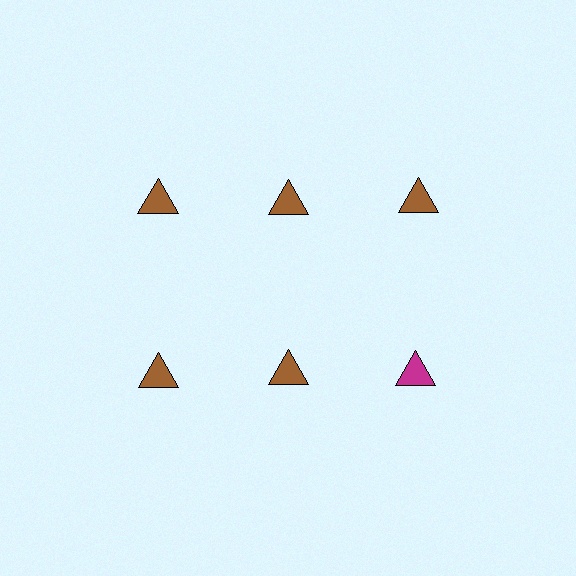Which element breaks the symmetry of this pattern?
The magenta triangle in the second row, center column breaks the symmetry. All other shapes are brown triangles.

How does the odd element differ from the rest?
It has a different color: magenta instead of brown.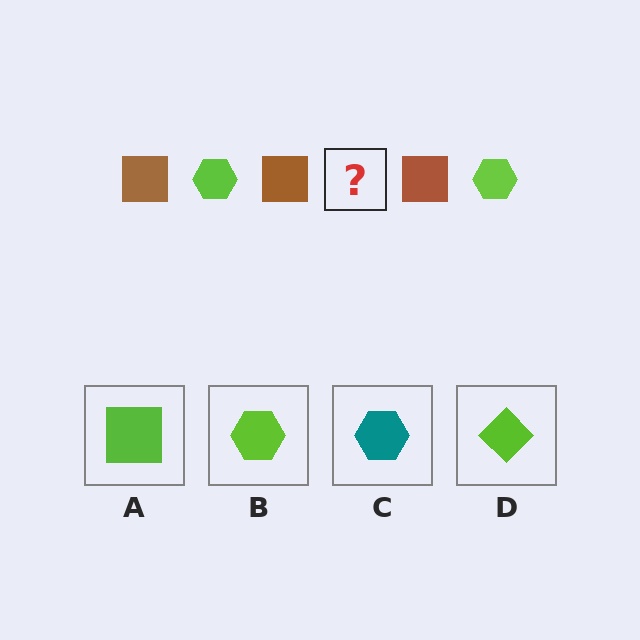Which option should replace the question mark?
Option B.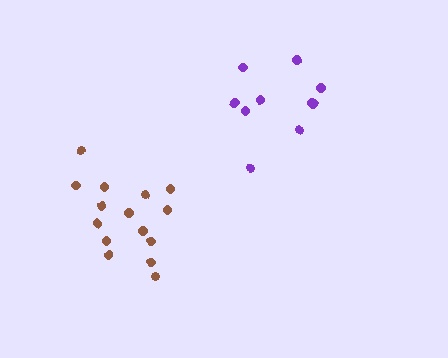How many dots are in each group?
Group 1: 10 dots, Group 2: 15 dots (25 total).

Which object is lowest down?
The brown cluster is bottommost.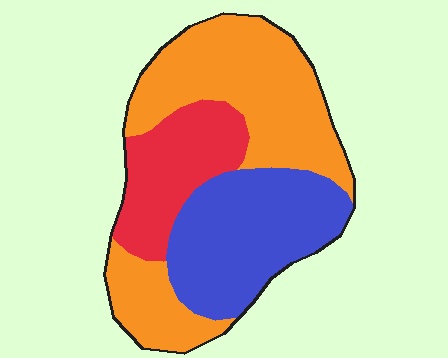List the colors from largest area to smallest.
From largest to smallest: orange, blue, red.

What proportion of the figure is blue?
Blue takes up between a quarter and a half of the figure.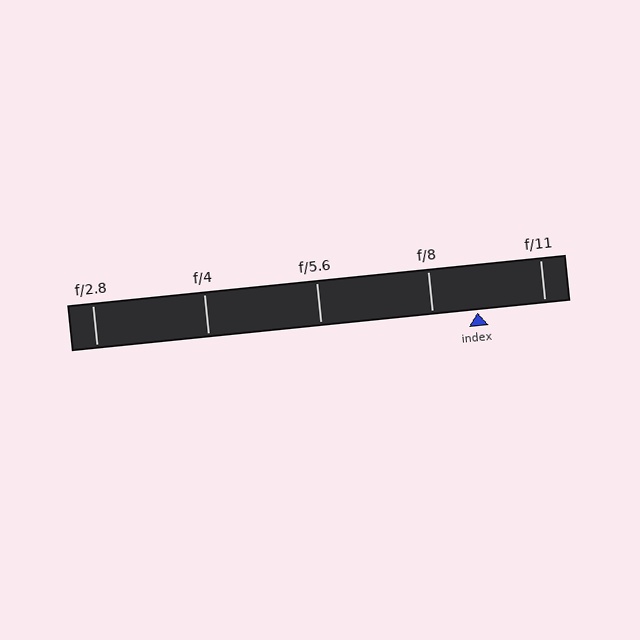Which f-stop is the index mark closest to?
The index mark is closest to f/8.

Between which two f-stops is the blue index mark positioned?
The index mark is between f/8 and f/11.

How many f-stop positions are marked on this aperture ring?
There are 5 f-stop positions marked.